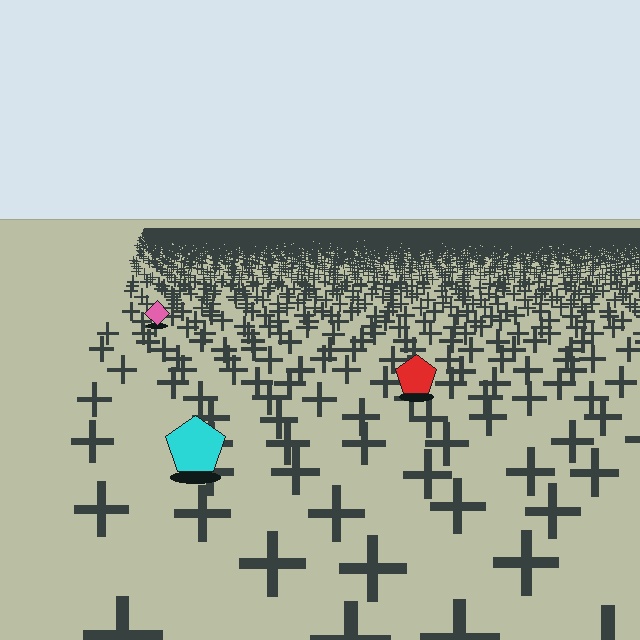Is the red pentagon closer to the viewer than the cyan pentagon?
No. The cyan pentagon is closer — you can tell from the texture gradient: the ground texture is coarser near it.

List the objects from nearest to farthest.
From nearest to farthest: the cyan pentagon, the red pentagon, the pink diamond.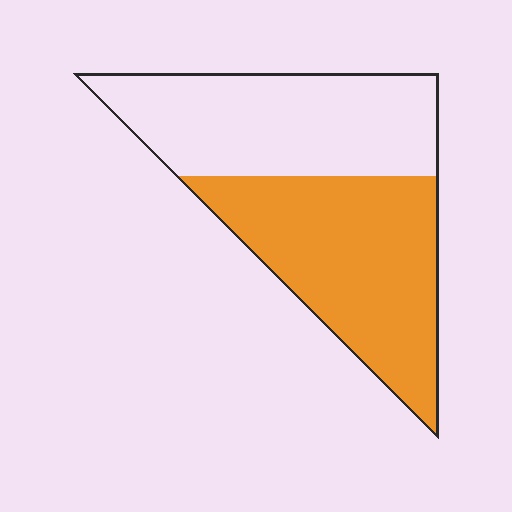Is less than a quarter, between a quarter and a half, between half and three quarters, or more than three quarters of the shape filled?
Between half and three quarters.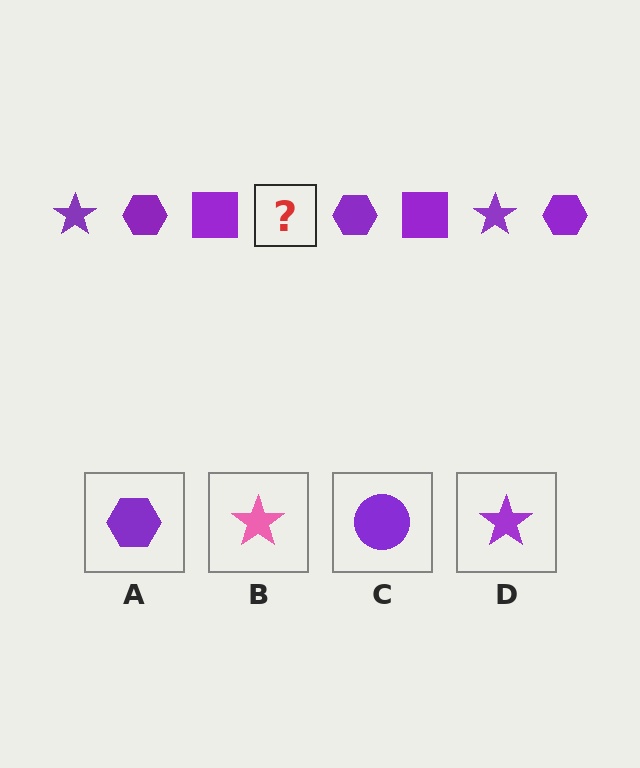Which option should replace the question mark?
Option D.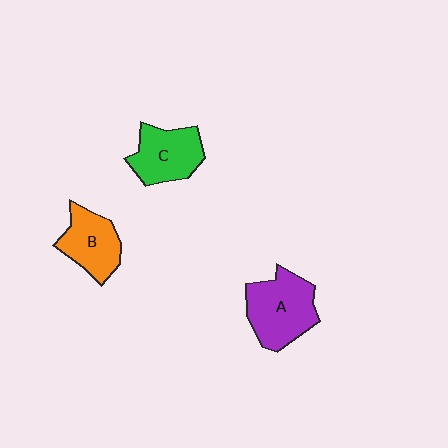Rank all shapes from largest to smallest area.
From largest to smallest: A (purple), C (green), B (orange).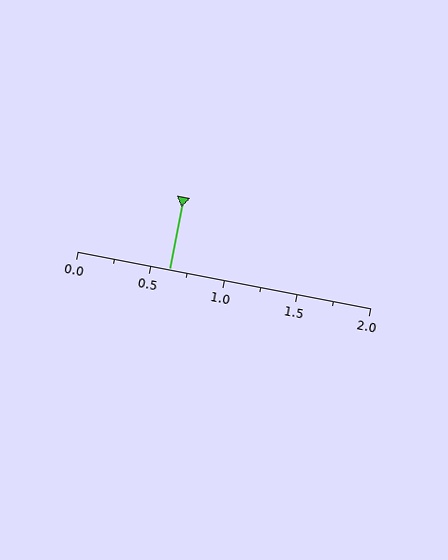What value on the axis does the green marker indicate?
The marker indicates approximately 0.62.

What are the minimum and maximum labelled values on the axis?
The axis runs from 0.0 to 2.0.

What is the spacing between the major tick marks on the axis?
The major ticks are spaced 0.5 apart.